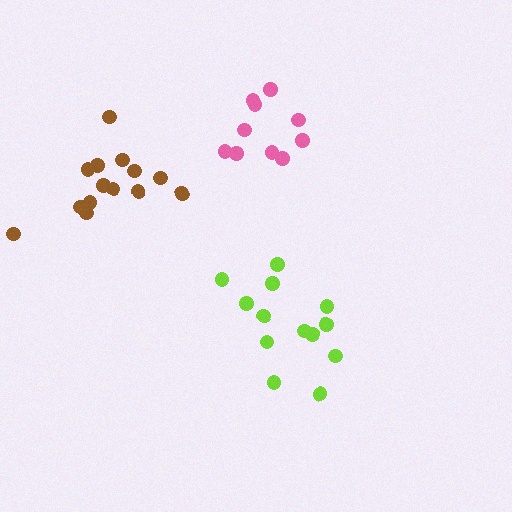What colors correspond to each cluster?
The clusters are colored: brown, lime, pink.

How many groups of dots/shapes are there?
There are 3 groups.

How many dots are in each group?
Group 1: 14 dots, Group 2: 13 dots, Group 3: 11 dots (38 total).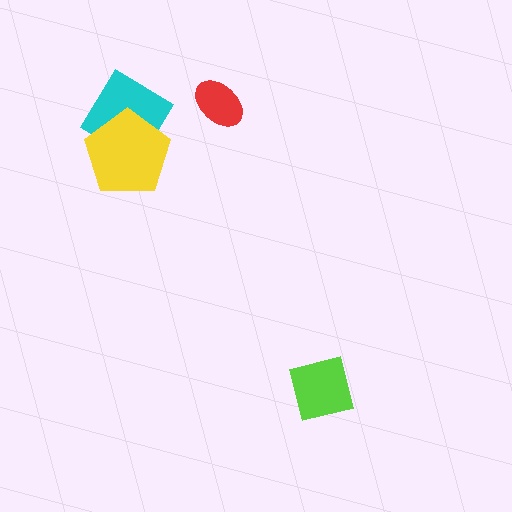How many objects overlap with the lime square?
0 objects overlap with the lime square.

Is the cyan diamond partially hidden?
Yes, it is partially covered by another shape.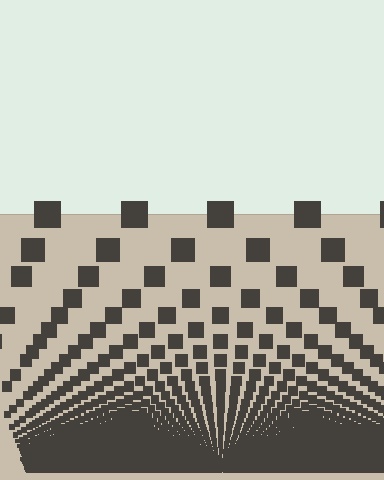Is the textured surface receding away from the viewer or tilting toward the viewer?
The surface appears to tilt toward the viewer. Texture elements get larger and sparser toward the top.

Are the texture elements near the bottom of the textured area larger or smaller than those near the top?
Smaller. The gradient is inverted — elements near the bottom are smaller and denser.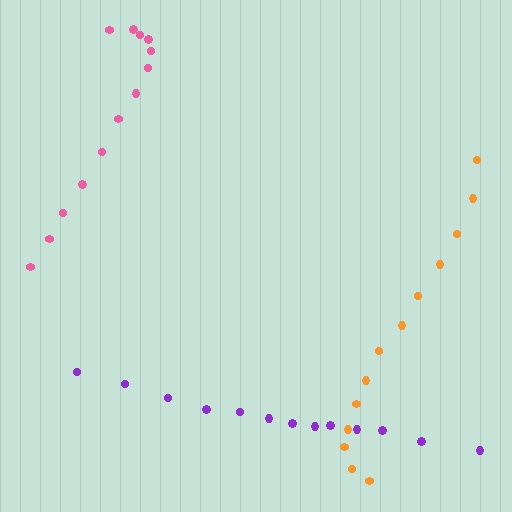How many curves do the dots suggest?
There are 3 distinct paths.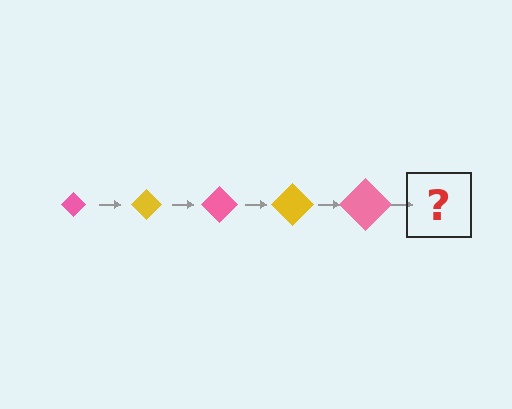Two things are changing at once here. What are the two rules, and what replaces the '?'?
The two rules are that the diamond grows larger each step and the color cycles through pink and yellow. The '?' should be a yellow diamond, larger than the previous one.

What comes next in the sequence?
The next element should be a yellow diamond, larger than the previous one.